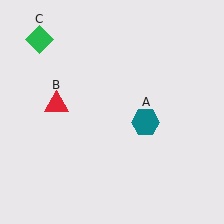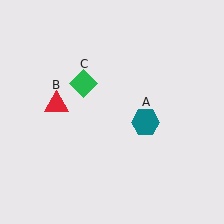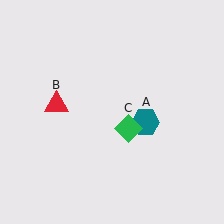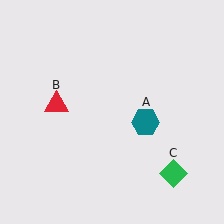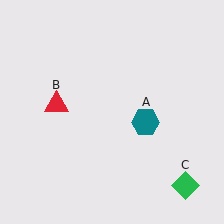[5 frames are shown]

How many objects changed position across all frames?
1 object changed position: green diamond (object C).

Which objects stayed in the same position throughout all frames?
Teal hexagon (object A) and red triangle (object B) remained stationary.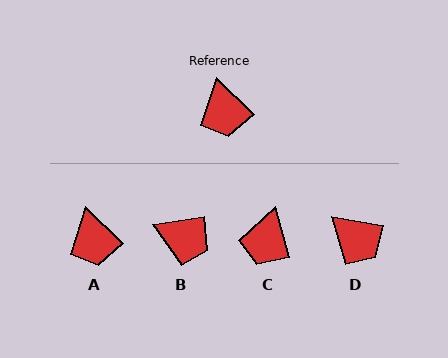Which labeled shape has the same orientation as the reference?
A.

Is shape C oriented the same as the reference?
No, it is off by about 29 degrees.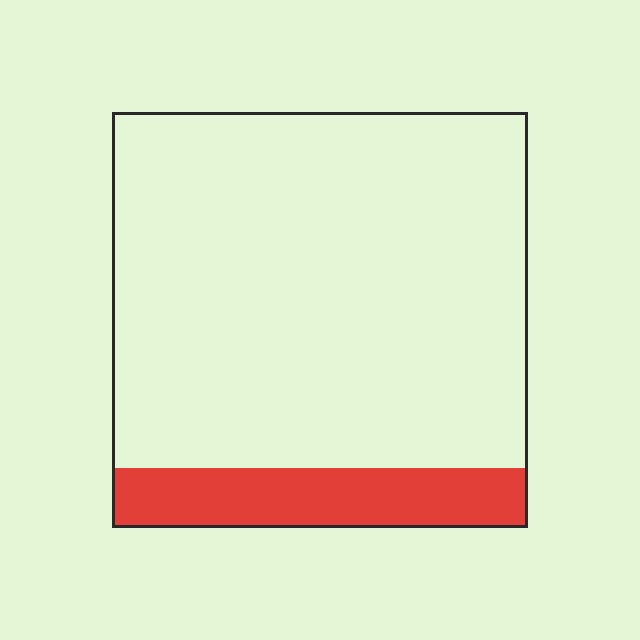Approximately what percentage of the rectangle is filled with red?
Approximately 15%.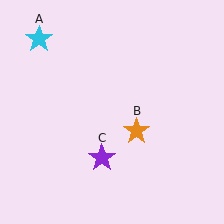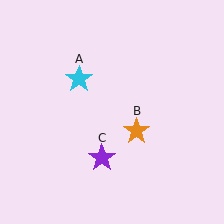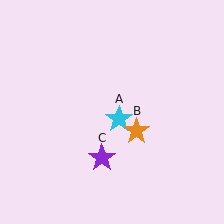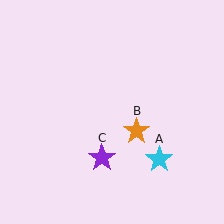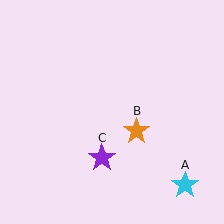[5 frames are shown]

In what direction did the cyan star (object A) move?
The cyan star (object A) moved down and to the right.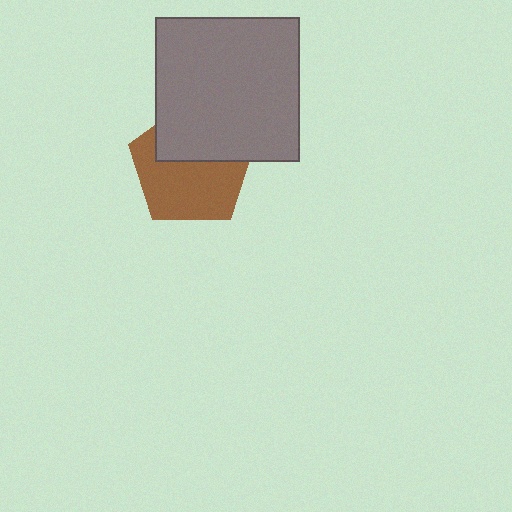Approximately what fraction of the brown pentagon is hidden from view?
Roughly 40% of the brown pentagon is hidden behind the gray square.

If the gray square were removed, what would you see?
You would see the complete brown pentagon.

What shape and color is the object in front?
The object in front is a gray square.